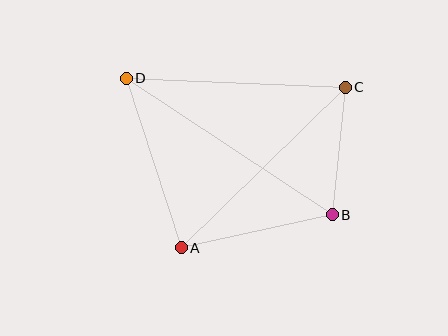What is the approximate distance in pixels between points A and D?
The distance between A and D is approximately 178 pixels.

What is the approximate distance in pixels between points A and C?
The distance between A and C is approximately 229 pixels.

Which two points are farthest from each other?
Points B and D are farthest from each other.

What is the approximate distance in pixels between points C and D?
The distance between C and D is approximately 219 pixels.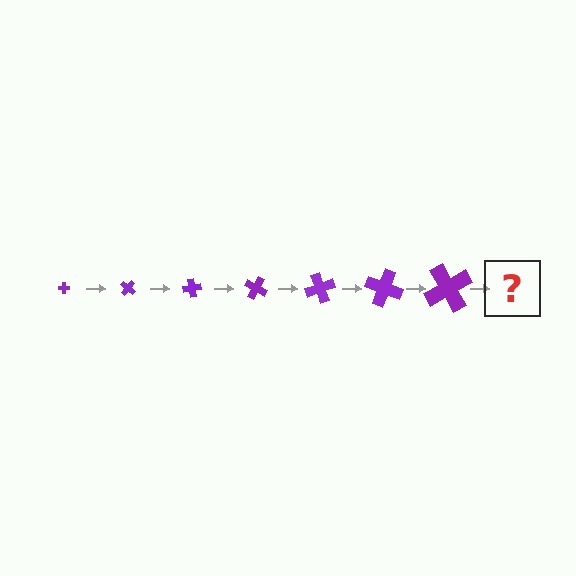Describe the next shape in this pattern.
It should be a cross, larger than the previous one and rotated 280 degrees from the start.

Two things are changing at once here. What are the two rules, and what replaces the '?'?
The two rules are that the cross grows larger each step and it rotates 40 degrees each step. The '?' should be a cross, larger than the previous one and rotated 280 degrees from the start.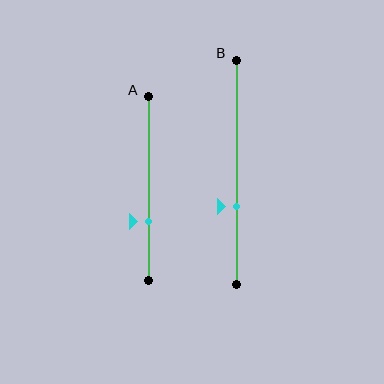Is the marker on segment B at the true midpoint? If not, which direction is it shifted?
No, the marker on segment B is shifted downward by about 16% of the segment length.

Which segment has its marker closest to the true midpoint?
Segment B has its marker closest to the true midpoint.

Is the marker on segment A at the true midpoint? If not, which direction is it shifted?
No, the marker on segment A is shifted downward by about 18% of the segment length.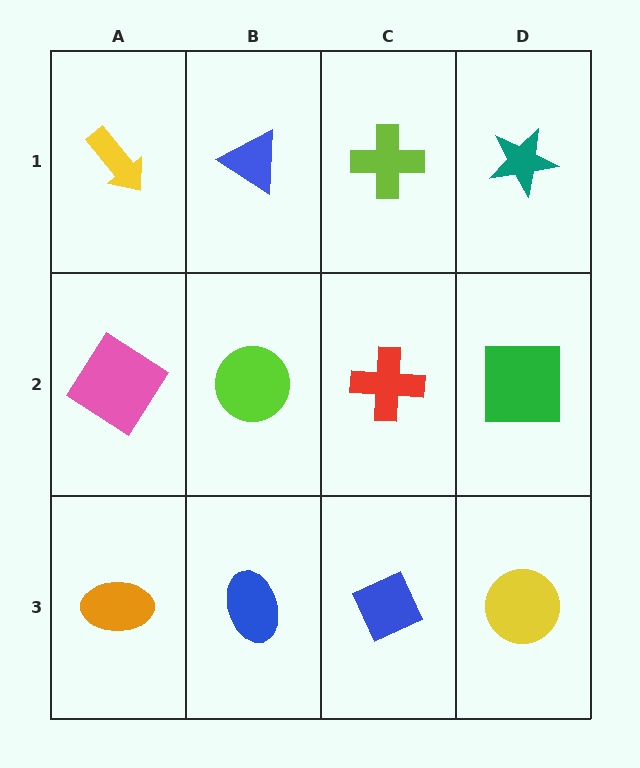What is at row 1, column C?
A lime cross.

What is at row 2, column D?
A green square.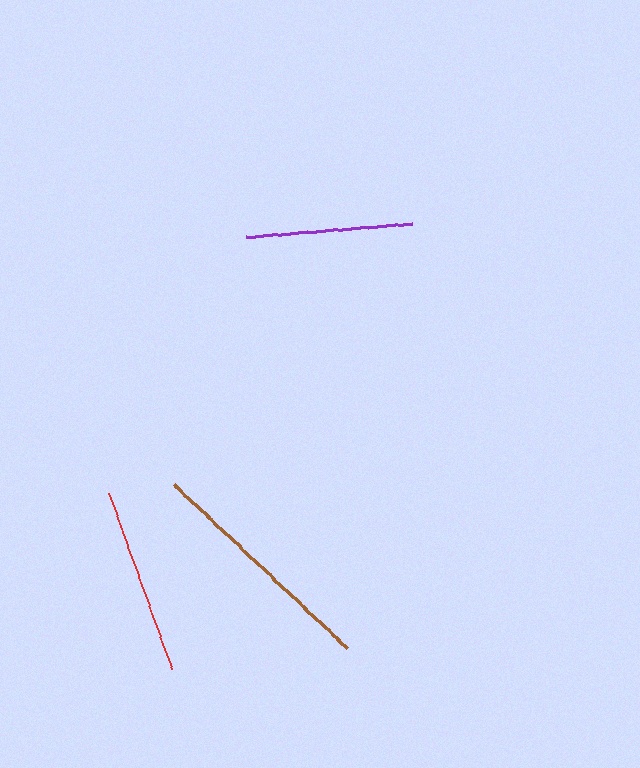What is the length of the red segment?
The red segment is approximately 187 pixels long.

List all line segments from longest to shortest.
From longest to shortest: brown, red, purple.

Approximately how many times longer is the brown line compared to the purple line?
The brown line is approximately 1.4 times the length of the purple line.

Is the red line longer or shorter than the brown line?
The brown line is longer than the red line.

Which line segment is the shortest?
The purple line is the shortest at approximately 167 pixels.